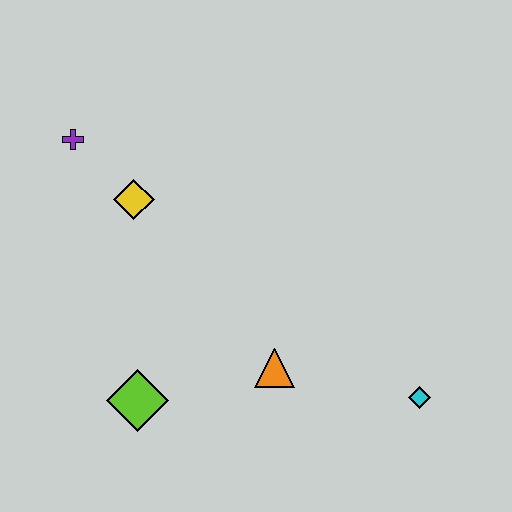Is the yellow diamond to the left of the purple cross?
No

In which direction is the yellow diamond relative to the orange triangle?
The yellow diamond is above the orange triangle.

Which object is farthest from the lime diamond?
The cyan diamond is farthest from the lime diamond.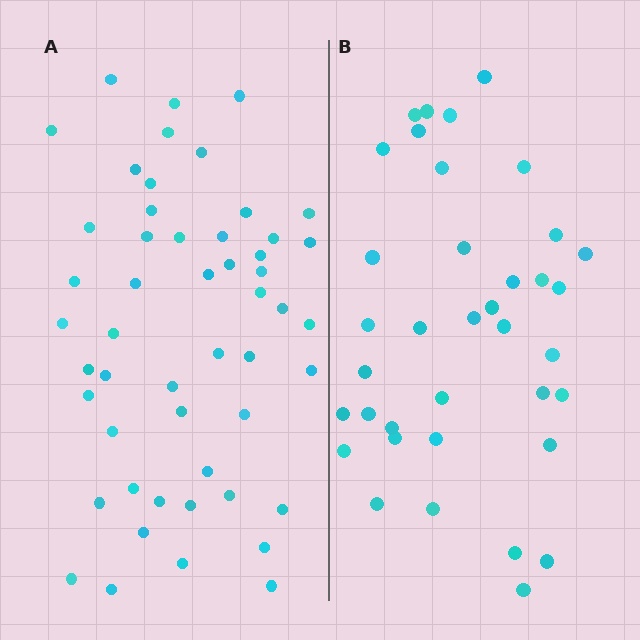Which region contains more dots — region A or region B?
Region A (the left region) has more dots.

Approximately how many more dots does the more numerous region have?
Region A has approximately 15 more dots than region B.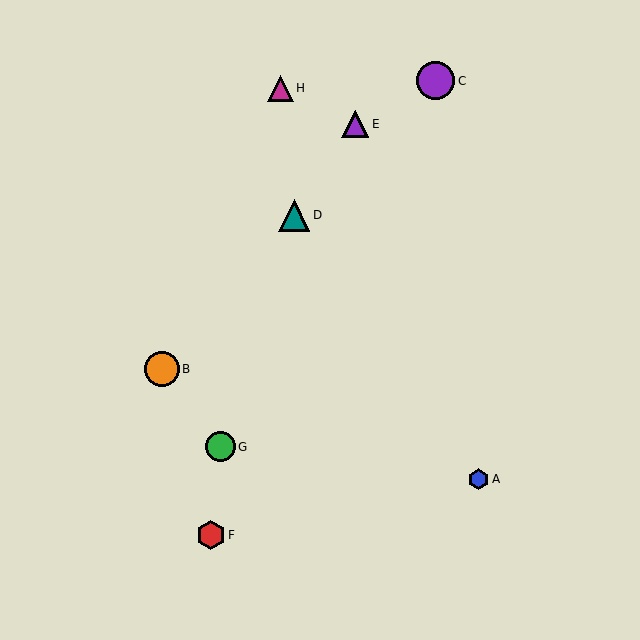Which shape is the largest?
The purple circle (labeled C) is the largest.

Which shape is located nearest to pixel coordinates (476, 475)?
The blue hexagon (labeled A) at (479, 479) is nearest to that location.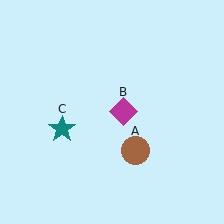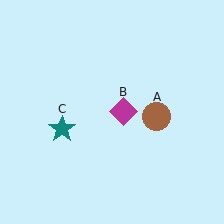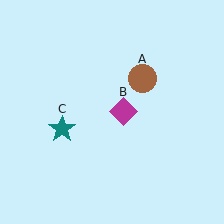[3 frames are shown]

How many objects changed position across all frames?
1 object changed position: brown circle (object A).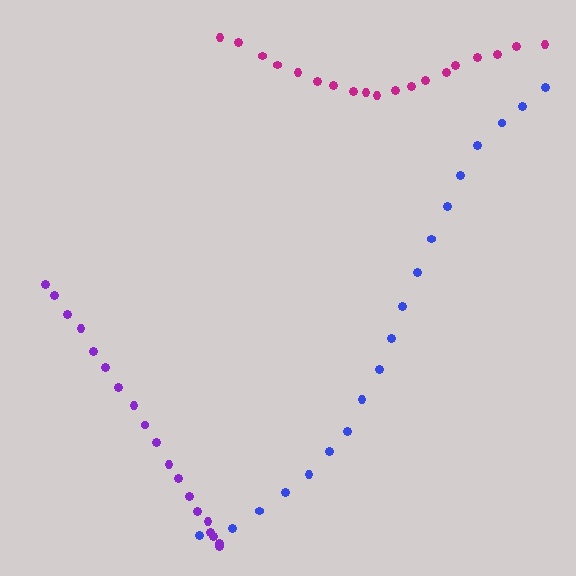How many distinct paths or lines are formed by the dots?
There are 3 distinct paths.